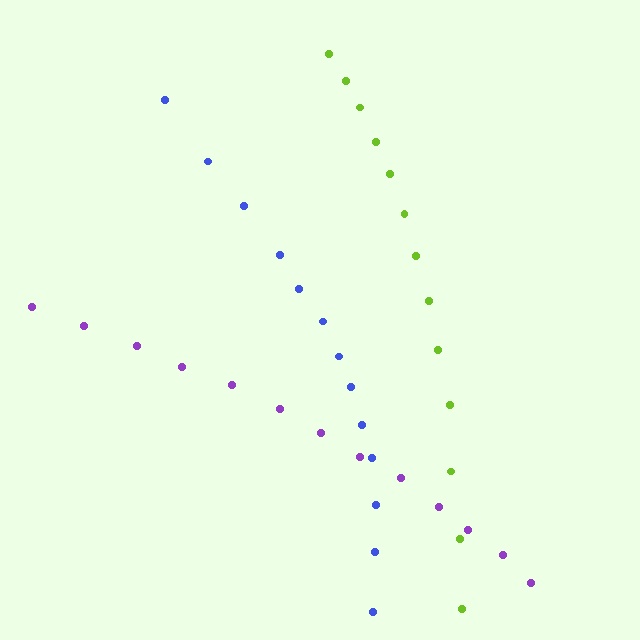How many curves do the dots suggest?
There are 3 distinct paths.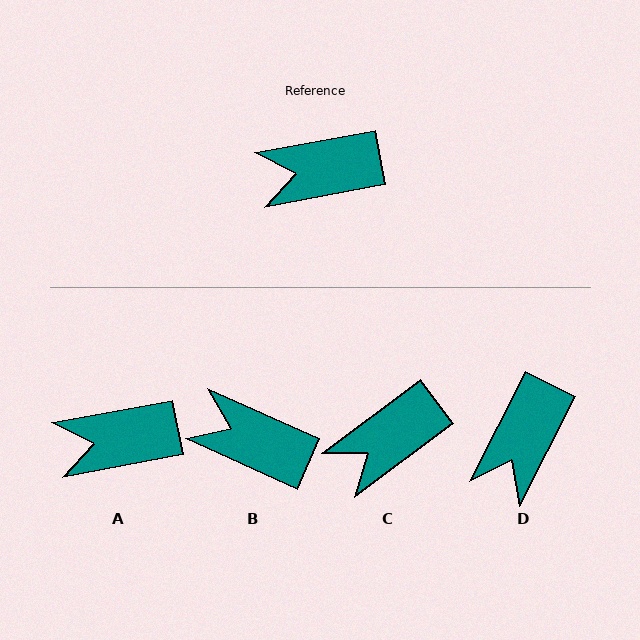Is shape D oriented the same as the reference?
No, it is off by about 52 degrees.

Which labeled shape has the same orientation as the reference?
A.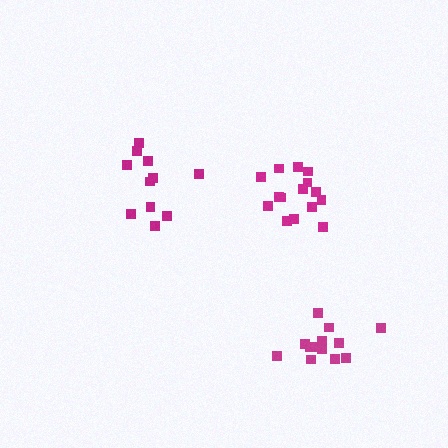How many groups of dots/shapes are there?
There are 3 groups.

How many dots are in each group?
Group 1: 11 dots, Group 2: 13 dots, Group 3: 15 dots (39 total).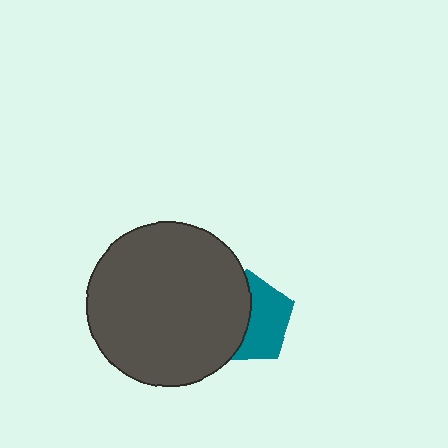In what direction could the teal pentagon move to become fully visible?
The teal pentagon could move right. That would shift it out from behind the dark gray circle entirely.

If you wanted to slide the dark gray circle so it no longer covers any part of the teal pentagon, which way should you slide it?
Slide it left — that is the most direct way to separate the two shapes.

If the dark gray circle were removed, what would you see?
You would see the complete teal pentagon.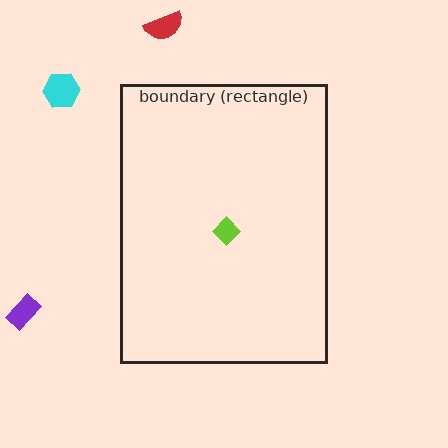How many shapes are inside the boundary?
1 inside, 3 outside.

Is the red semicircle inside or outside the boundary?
Outside.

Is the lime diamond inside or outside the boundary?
Inside.